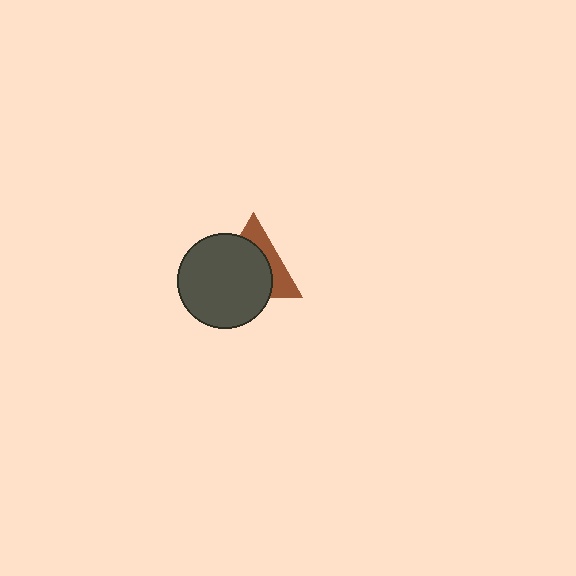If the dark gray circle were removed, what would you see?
You would see the complete brown triangle.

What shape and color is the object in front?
The object in front is a dark gray circle.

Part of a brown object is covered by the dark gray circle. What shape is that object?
It is a triangle.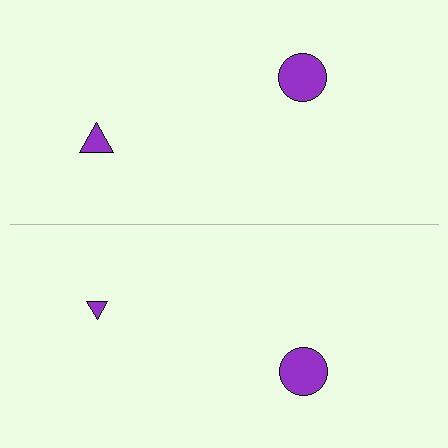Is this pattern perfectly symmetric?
No, the pattern is not perfectly symmetric. The purple triangle on the bottom side has a different size than its mirror counterpart.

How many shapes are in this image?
There are 4 shapes in this image.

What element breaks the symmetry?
The purple triangle on the bottom side has a different size than its mirror counterpart.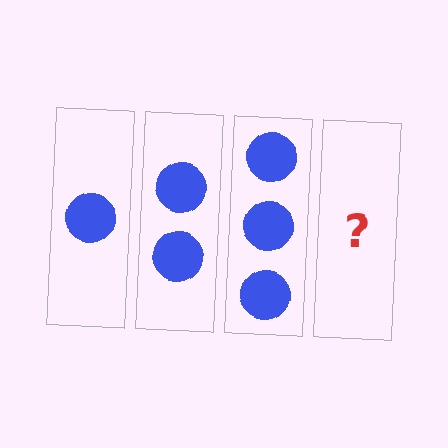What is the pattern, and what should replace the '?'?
The pattern is that each step adds one more circle. The '?' should be 4 circles.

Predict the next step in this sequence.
The next step is 4 circles.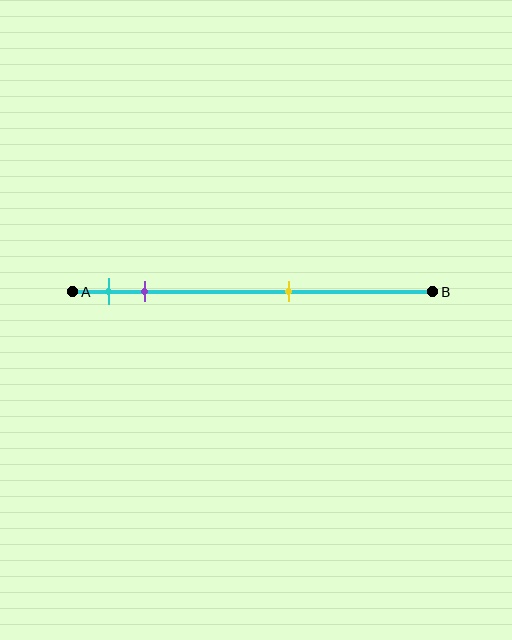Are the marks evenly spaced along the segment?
No, the marks are not evenly spaced.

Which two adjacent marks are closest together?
The cyan and purple marks are the closest adjacent pair.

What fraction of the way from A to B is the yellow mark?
The yellow mark is approximately 60% (0.6) of the way from A to B.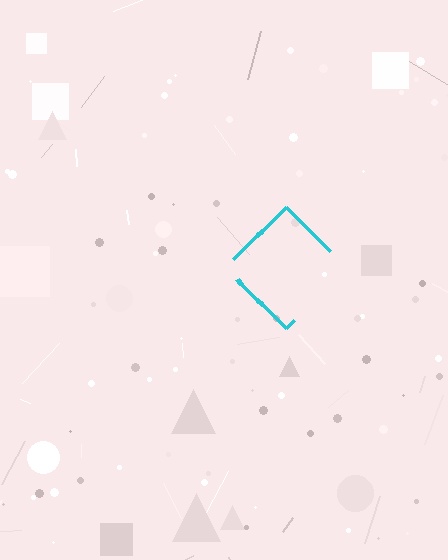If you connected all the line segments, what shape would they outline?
They would outline a diamond.